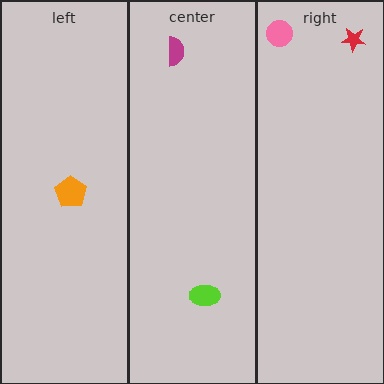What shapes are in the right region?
The pink circle, the red star.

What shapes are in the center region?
The lime ellipse, the magenta semicircle.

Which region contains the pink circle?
The right region.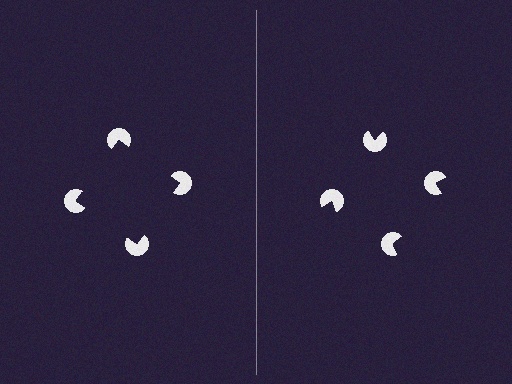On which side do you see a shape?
An illusory square appears on the left side. On the right side the wedge cuts are rotated, so no coherent shape forms.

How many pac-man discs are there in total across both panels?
8 — 4 on each side.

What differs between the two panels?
The pac-man discs are positioned identically on both sides; only the wedge orientations differ. On the left they align to a square; on the right they are misaligned.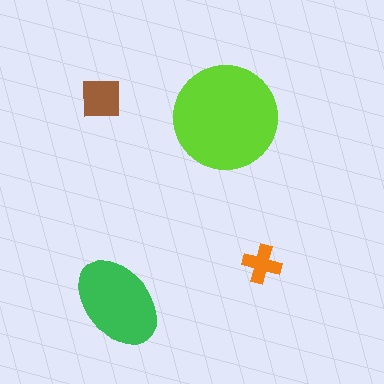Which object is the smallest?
The orange cross.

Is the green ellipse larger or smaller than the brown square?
Larger.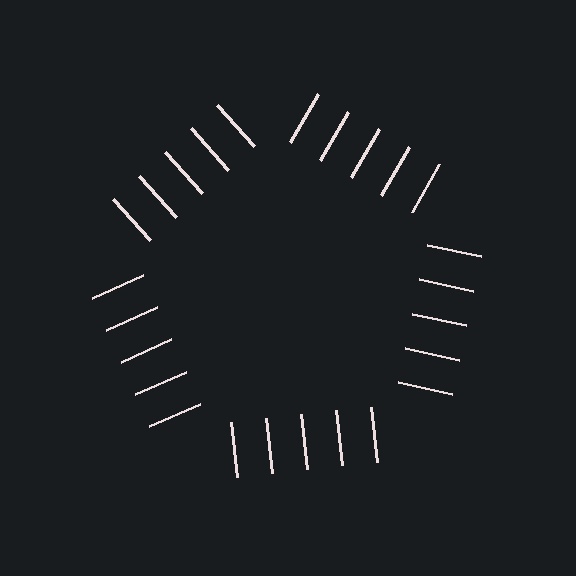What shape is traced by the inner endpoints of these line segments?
An illusory pentagon — the line segments terminate on its edges but no continuous stroke is drawn.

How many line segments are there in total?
25 — 5 along each of the 5 edges.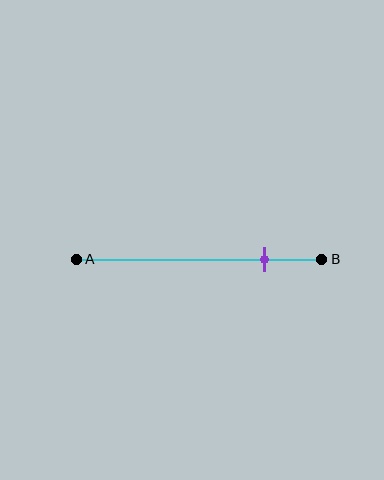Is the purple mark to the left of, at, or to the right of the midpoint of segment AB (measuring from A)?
The purple mark is to the right of the midpoint of segment AB.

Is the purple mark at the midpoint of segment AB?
No, the mark is at about 75% from A, not at the 50% midpoint.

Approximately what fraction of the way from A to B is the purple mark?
The purple mark is approximately 75% of the way from A to B.